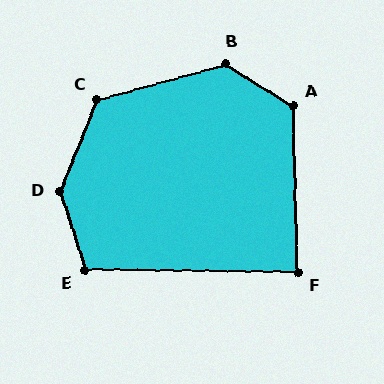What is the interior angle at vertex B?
Approximately 132 degrees (obtuse).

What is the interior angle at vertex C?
Approximately 128 degrees (obtuse).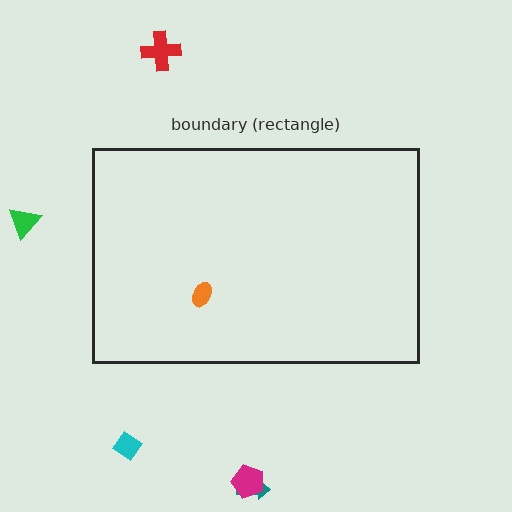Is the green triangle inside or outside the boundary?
Outside.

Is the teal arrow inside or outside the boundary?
Outside.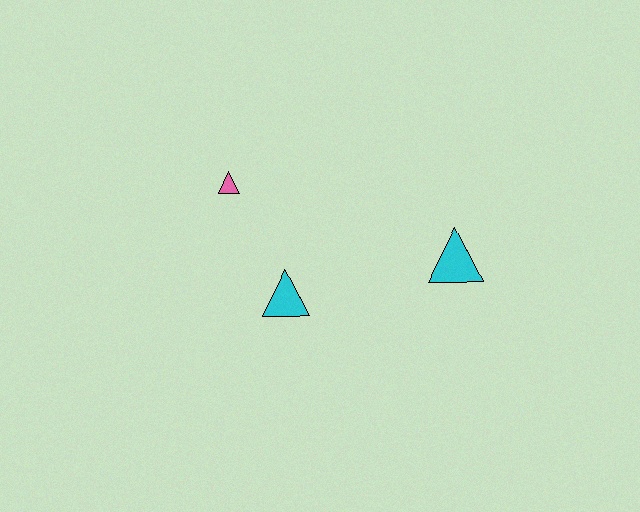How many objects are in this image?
There are 3 objects.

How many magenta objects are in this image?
There are no magenta objects.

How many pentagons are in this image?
There are no pentagons.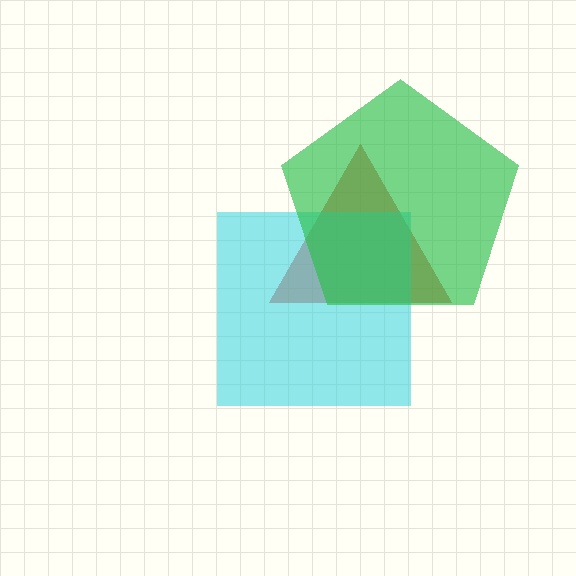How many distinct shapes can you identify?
There are 3 distinct shapes: a red triangle, a cyan square, a green pentagon.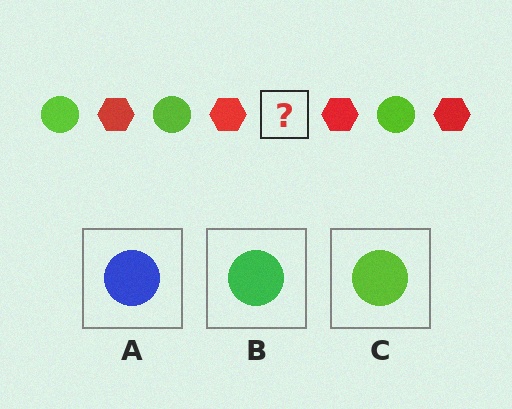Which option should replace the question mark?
Option C.